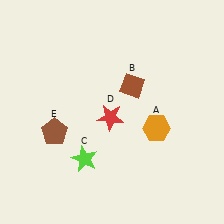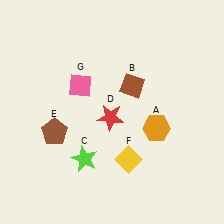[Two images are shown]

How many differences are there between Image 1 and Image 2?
There are 2 differences between the two images.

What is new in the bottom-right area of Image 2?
A yellow diamond (F) was added in the bottom-right area of Image 2.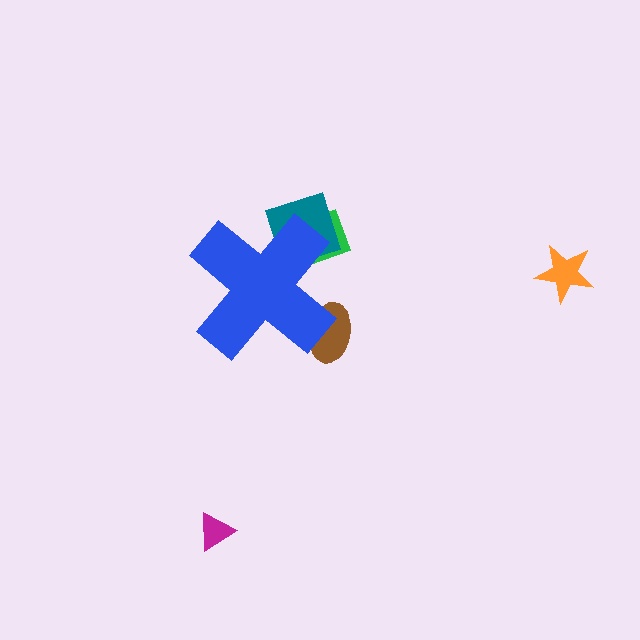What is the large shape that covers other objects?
A blue cross.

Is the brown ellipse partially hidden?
Yes, the brown ellipse is partially hidden behind the blue cross.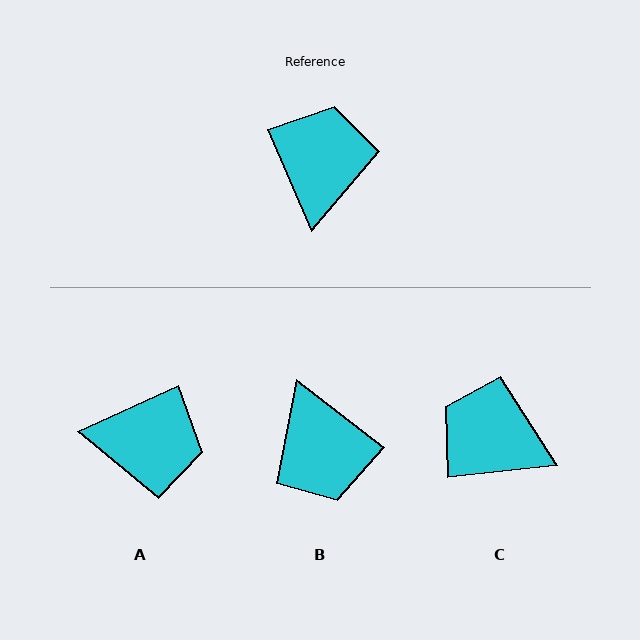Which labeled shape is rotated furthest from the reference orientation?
B, about 151 degrees away.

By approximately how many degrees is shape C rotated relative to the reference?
Approximately 73 degrees counter-clockwise.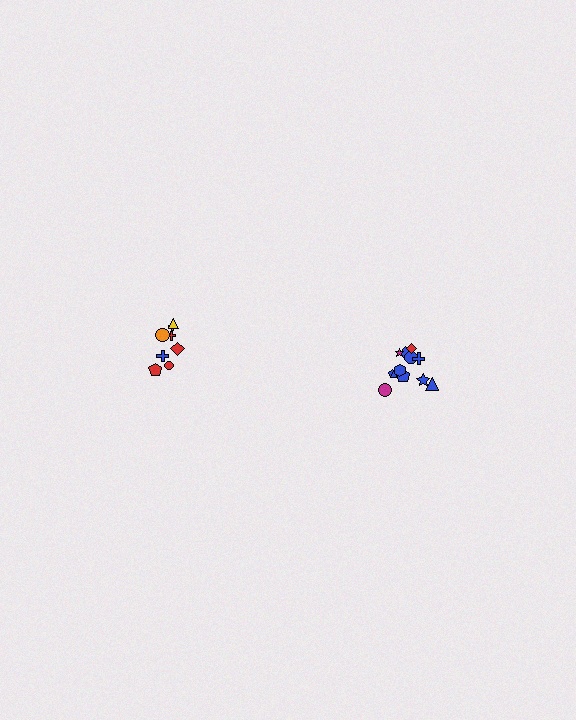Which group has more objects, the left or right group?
The right group.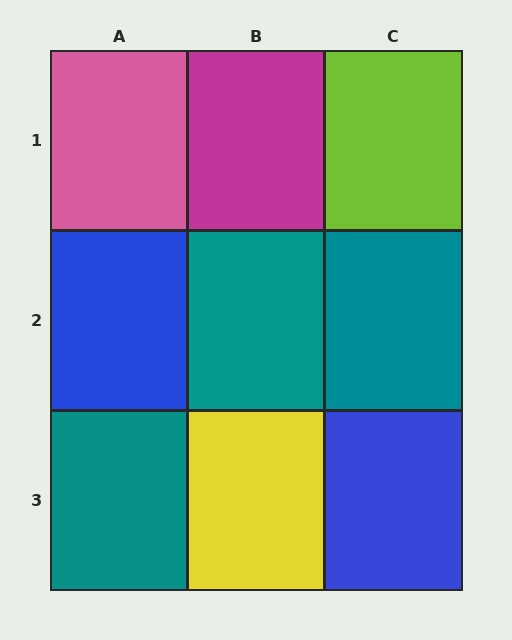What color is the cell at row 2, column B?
Teal.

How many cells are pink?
1 cell is pink.